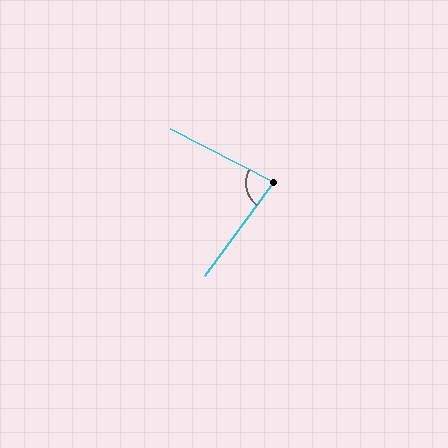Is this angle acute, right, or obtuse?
It is acute.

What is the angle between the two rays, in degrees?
Approximately 81 degrees.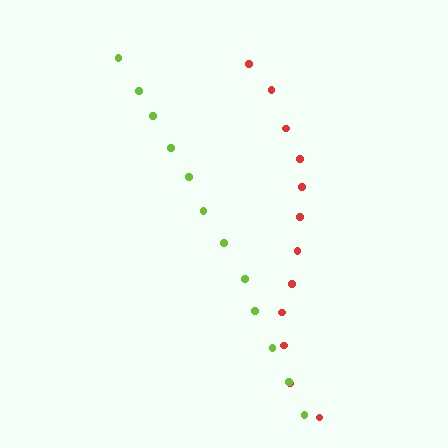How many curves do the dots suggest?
There are 2 distinct paths.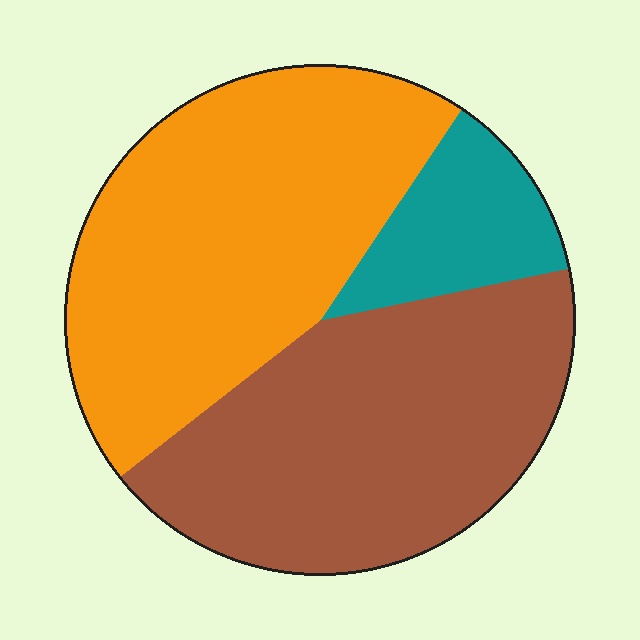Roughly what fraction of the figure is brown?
Brown takes up about two fifths (2/5) of the figure.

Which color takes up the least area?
Teal, at roughly 10%.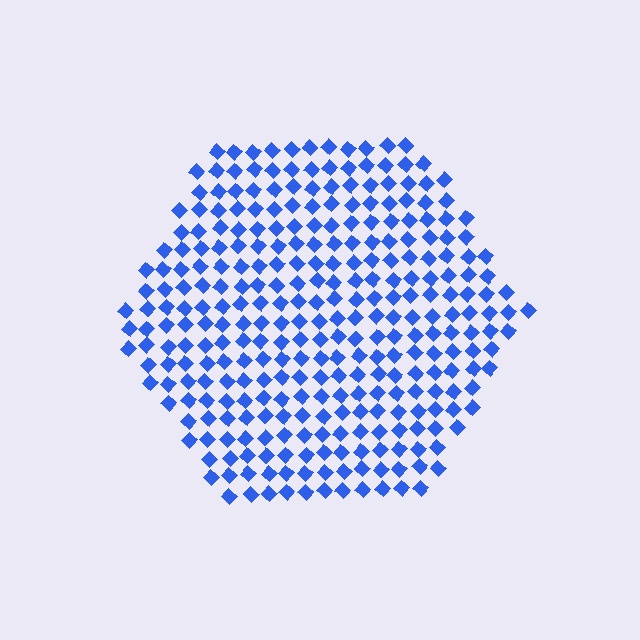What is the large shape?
The large shape is a hexagon.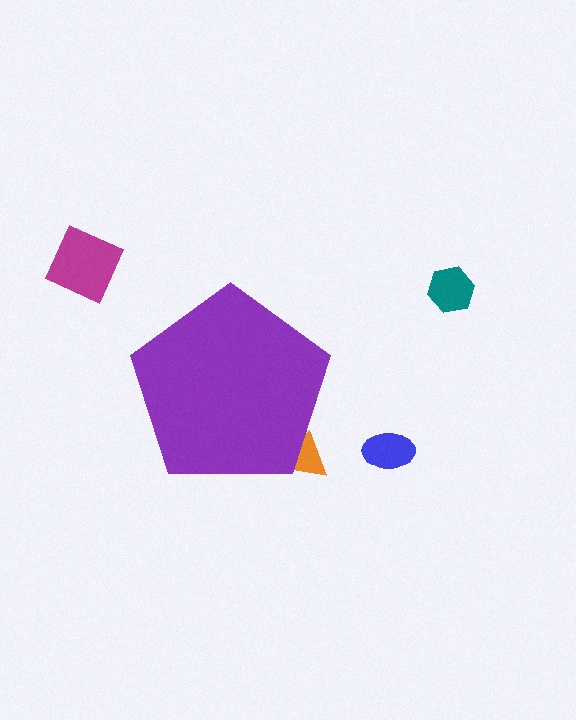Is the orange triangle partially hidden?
Yes, the orange triangle is partially hidden behind the purple pentagon.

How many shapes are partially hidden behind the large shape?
1 shape is partially hidden.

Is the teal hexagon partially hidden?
No, the teal hexagon is fully visible.